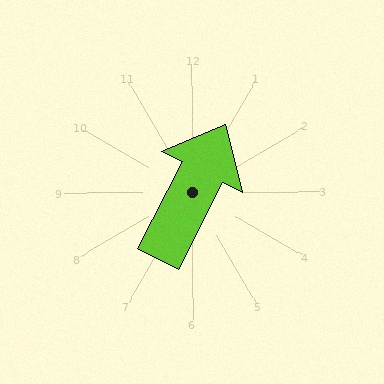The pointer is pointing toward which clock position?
Roughly 1 o'clock.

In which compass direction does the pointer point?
Northeast.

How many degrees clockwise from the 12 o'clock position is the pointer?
Approximately 27 degrees.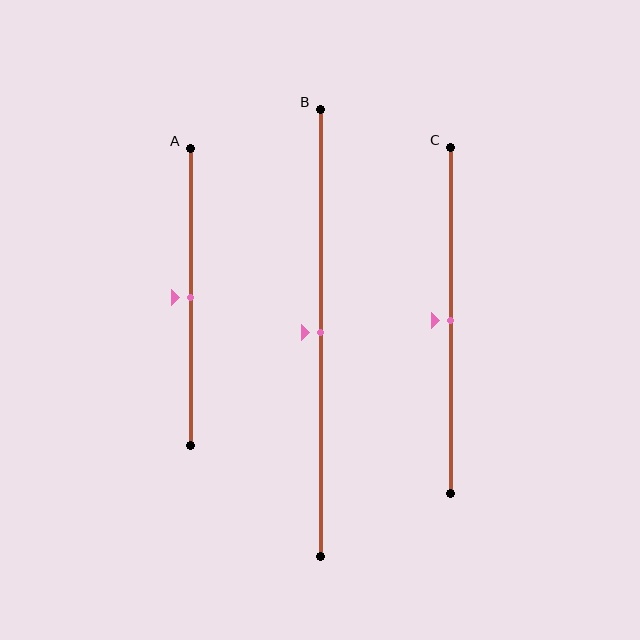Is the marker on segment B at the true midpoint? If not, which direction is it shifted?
Yes, the marker on segment B is at the true midpoint.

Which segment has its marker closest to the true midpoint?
Segment A has its marker closest to the true midpoint.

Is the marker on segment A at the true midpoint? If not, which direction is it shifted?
Yes, the marker on segment A is at the true midpoint.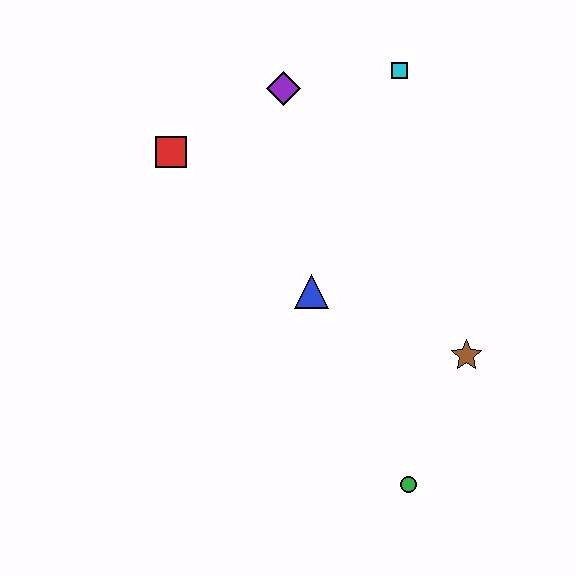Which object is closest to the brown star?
The green circle is closest to the brown star.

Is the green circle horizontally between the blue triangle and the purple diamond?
No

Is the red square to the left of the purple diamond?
Yes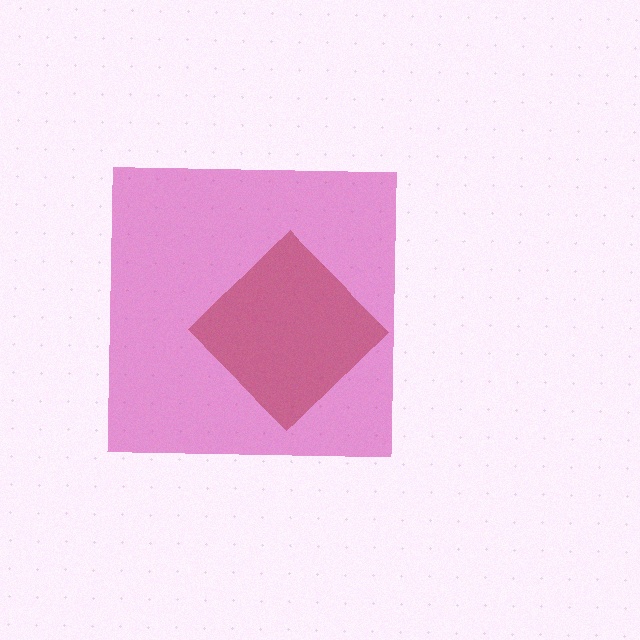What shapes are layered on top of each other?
The layered shapes are: a brown diamond, a magenta square.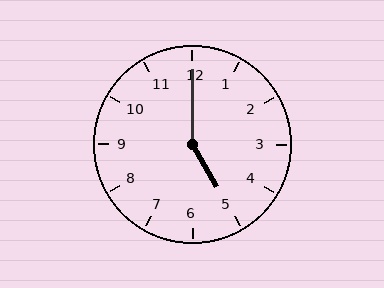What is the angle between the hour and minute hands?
Approximately 150 degrees.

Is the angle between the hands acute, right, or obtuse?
It is obtuse.